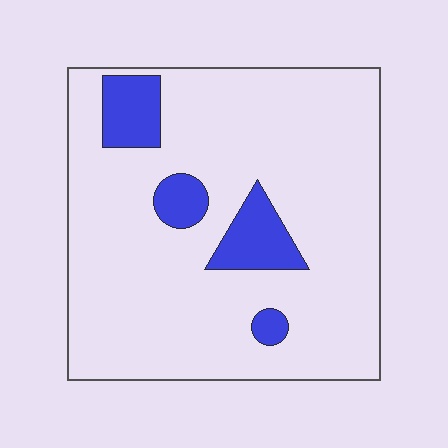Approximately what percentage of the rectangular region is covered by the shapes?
Approximately 15%.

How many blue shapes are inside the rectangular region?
4.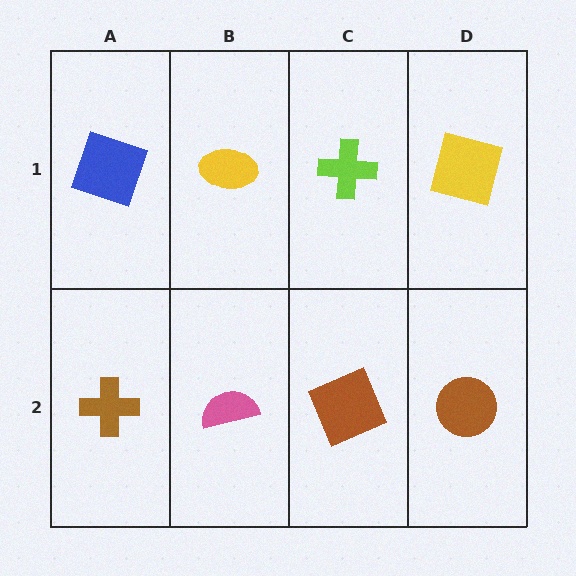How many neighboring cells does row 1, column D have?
2.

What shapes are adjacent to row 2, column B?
A yellow ellipse (row 1, column B), a brown cross (row 2, column A), a brown square (row 2, column C).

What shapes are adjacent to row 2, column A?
A blue square (row 1, column A), a pink semicircle (row 2, column B).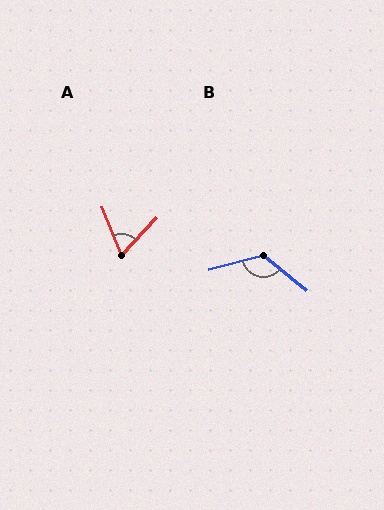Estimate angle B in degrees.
Approximately 125 degrees.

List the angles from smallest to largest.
A (65°), B (125°).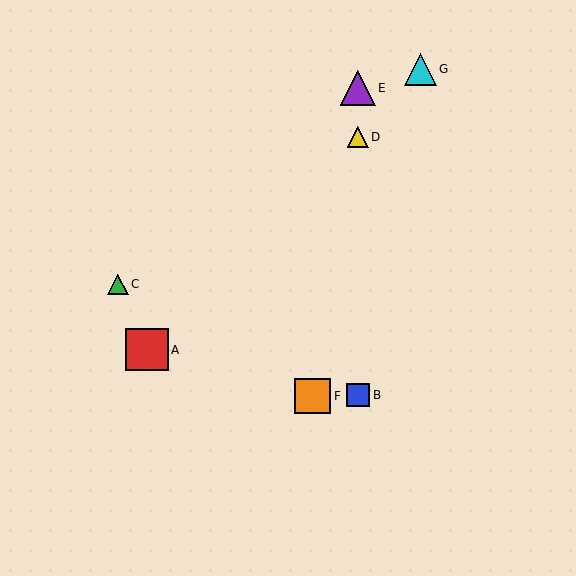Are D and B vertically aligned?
Yes, both are at x≈358.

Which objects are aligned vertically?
Objects B, D, E are aligned vertically.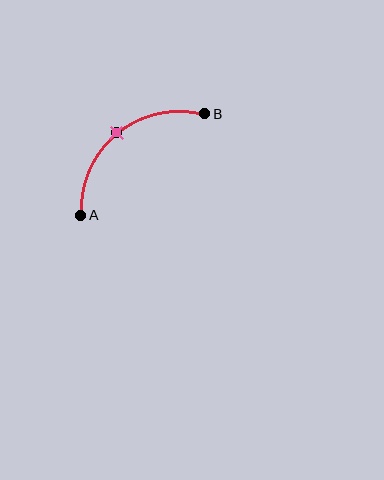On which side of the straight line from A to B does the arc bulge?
The arc bulges above and to the left of the straight line connecting A and B.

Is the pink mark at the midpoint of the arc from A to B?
Yes. The pink mark lies on the arc at equal arc-length from both A and B — it is the arc midpoint.